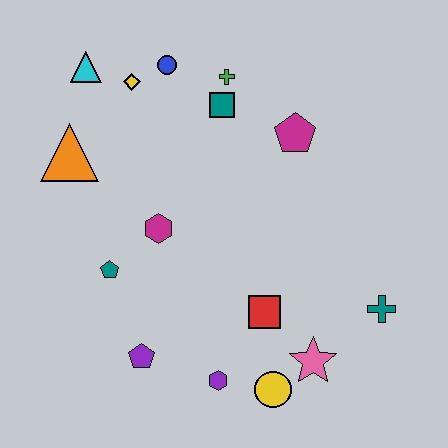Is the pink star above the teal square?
No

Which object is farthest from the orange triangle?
The teal cross is farthest from the orange triangle.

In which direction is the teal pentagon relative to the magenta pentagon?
The teal pentagon is to the left of the magenta pentagon.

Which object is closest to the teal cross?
The pink star is closest to the teal cross.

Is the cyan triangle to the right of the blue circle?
No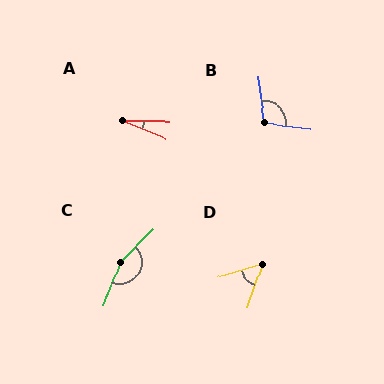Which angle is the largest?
C, at approximately 155 degrees.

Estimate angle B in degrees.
Approximately 106 degrees.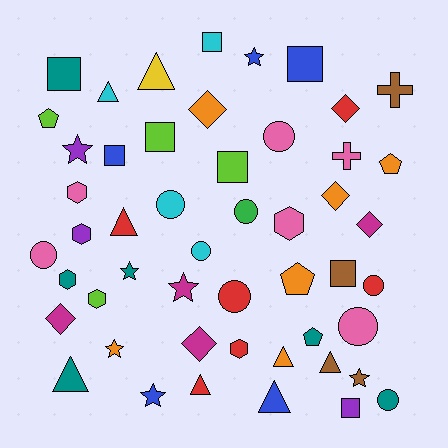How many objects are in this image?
There are 50 objects.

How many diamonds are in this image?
There are 6 diamonds.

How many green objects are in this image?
There is 1 green object.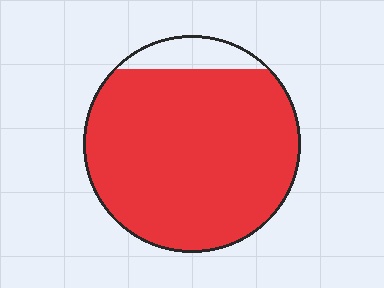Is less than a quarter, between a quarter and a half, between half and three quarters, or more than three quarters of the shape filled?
More than three quarters.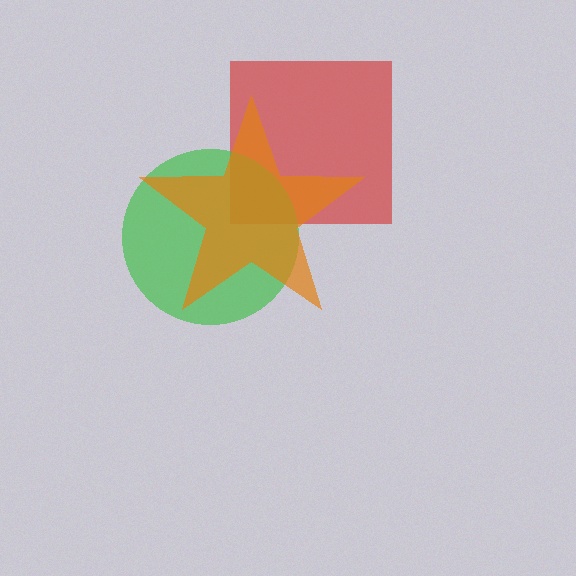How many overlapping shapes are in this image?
There are 3 overlapping shapes in the image.